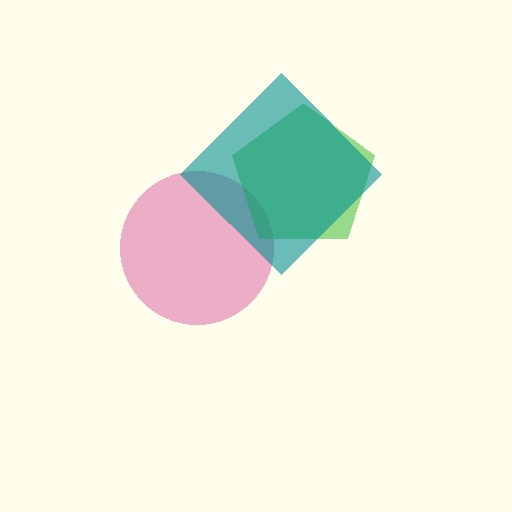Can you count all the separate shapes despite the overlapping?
Yes, there are 3 separate shapes.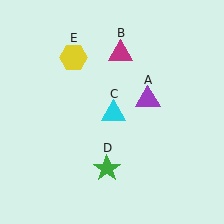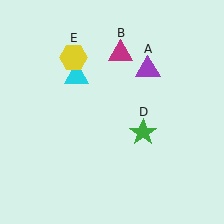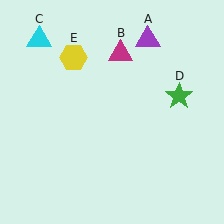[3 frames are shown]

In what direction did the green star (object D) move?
The green star (object D) moved up and to the right.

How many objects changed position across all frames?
3 objects changed position: purple triangle (object A), cyan triangle (object C), green star (object D).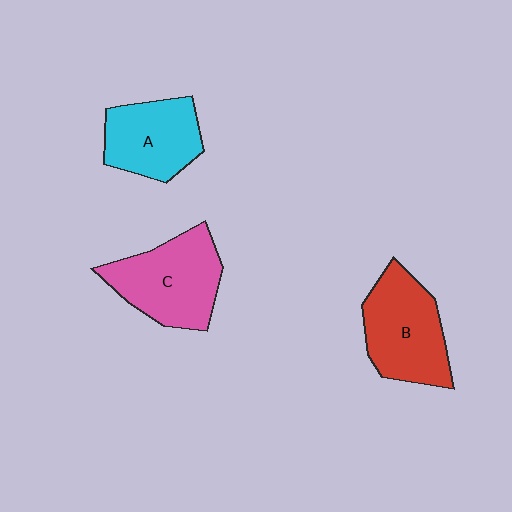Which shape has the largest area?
Shape C (pink).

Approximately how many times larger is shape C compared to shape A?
Approximately 1.2 times.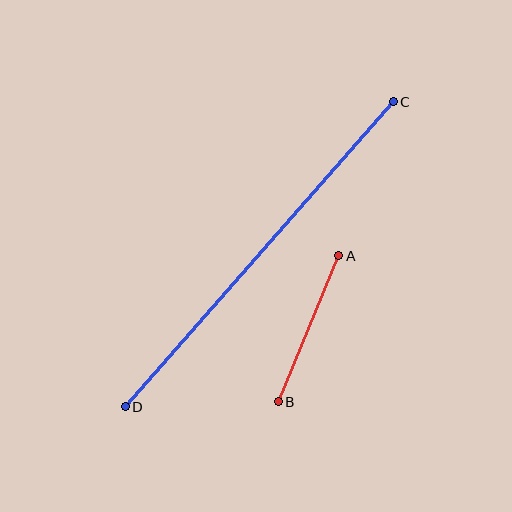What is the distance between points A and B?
The distance is approximately 158 pixels.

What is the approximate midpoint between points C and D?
The midpoint is at approximately (259, 254) pixels.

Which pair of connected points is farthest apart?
Points C and D are farthest apart.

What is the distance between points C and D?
The distance is approximately 406 pixels.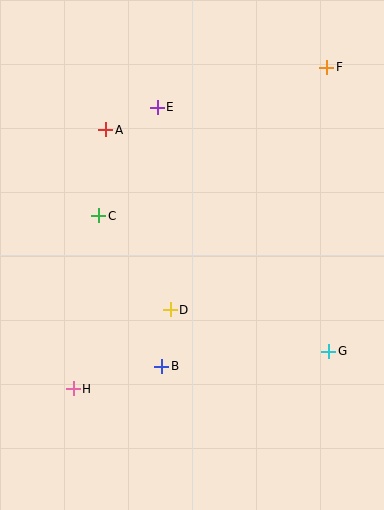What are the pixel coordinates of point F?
Point F is at (327, 67).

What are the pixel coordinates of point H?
Point H is at (73, 389).